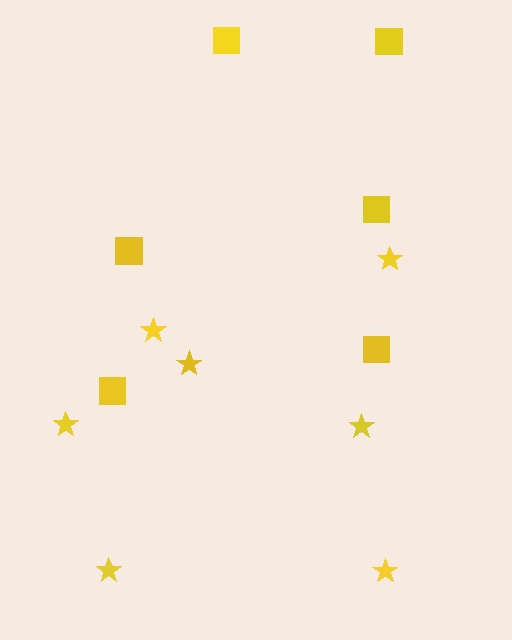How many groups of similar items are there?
There are 2 groups: one group of stars (7) and one group of squares (6).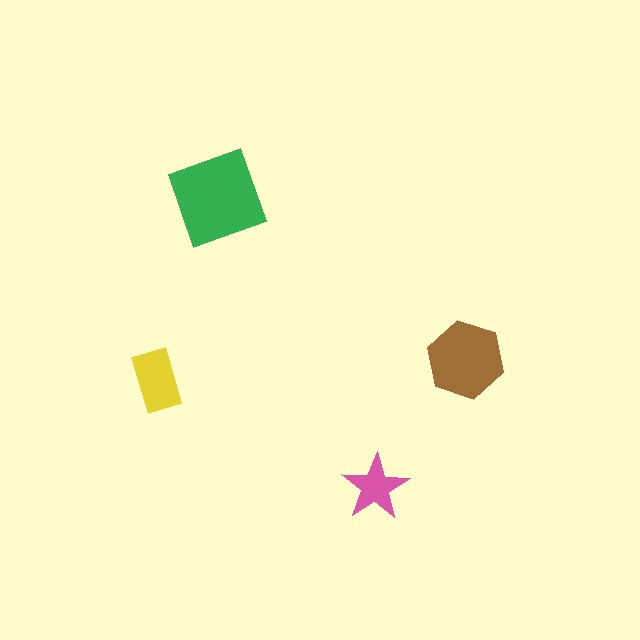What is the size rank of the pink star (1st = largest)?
4th.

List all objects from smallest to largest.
The pink star, the yellow rectangle, the brown hexagon, the green diamond.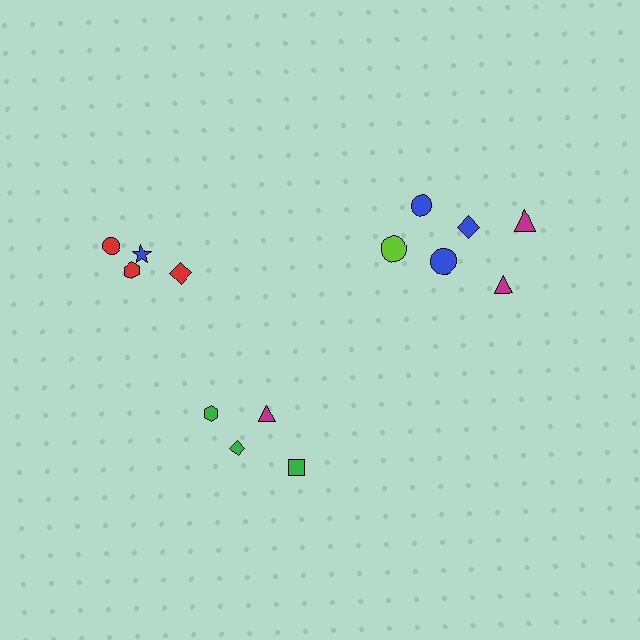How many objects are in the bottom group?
There are 4 objects.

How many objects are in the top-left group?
There are 4 objects.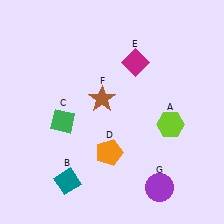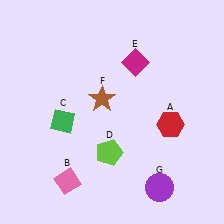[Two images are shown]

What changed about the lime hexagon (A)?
In Image 1, A is lime. In Image 2, it changed to red.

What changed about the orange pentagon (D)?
In Image 1, D is orange. In Image 2, it changed to lime.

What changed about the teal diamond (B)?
In Image 1, B is teal. In Image 2, it changed to pink.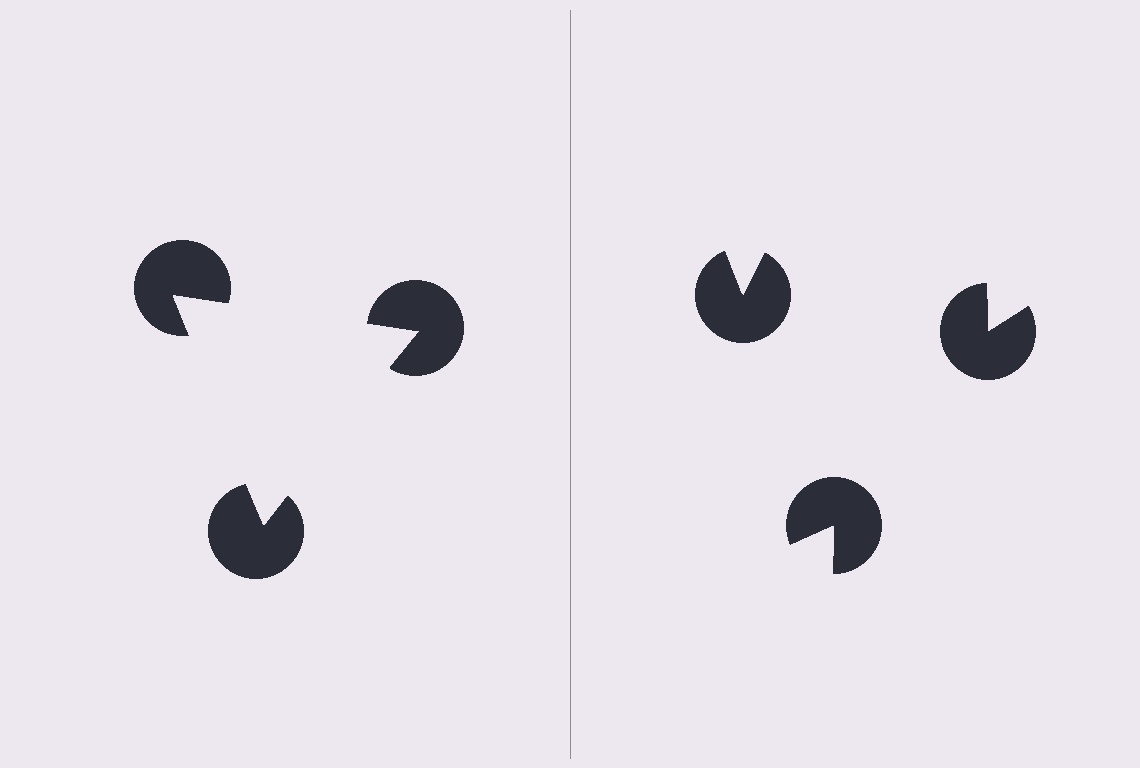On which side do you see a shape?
An illusory triangle appears on the left side. On the right side the wedge cuts are rotated, so no coherent shape forms.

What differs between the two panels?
The pac-man discs are positioned identically on both sides; only the wedge orientations differ. On the left they align to a triangle; on the right they are misaligned.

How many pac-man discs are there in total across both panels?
6 — 3 on each side.